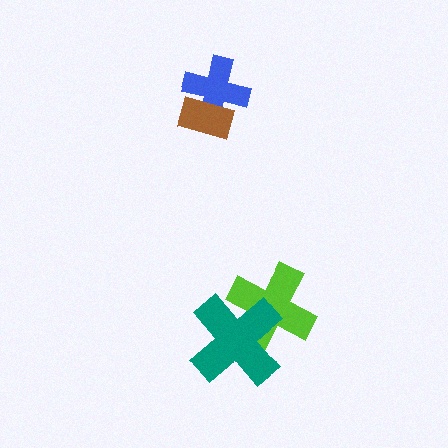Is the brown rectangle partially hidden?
No, no other shape covers it.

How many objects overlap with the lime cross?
1 object overlaps with the lime cross.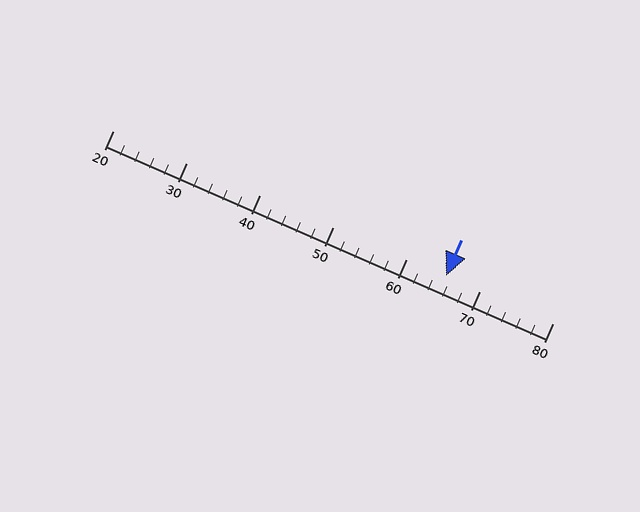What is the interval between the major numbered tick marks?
The major tick marks are spaced 10 units apart.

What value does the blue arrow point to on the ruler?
The blue arrow points to approximately 65.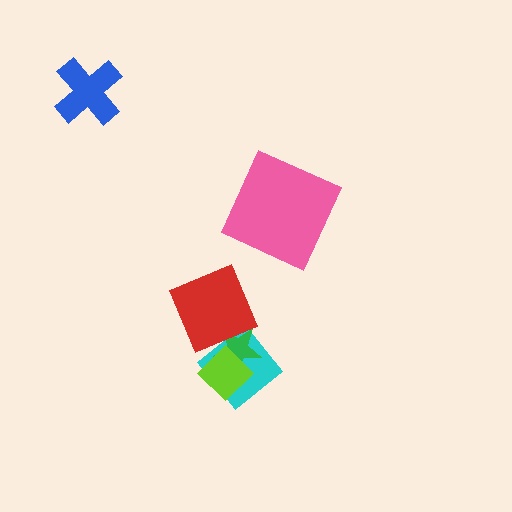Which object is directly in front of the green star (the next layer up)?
The red diamond is directly in front of the green star.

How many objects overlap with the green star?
3 objects overlap with the green star.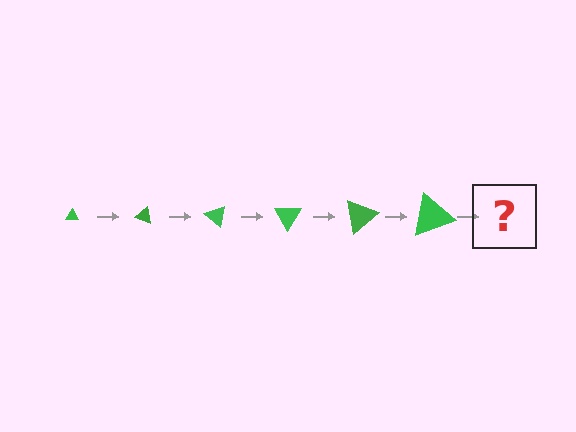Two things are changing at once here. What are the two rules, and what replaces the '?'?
The two rules are that the triangle grows larger each step and it rotates 20 degrees each step. The '?' should be a triangle, larger than the previous one and rotated 120 degrees from the start.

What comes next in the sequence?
The next element should be a triangle, larger than the previous one and rotated 120 degrees from the start.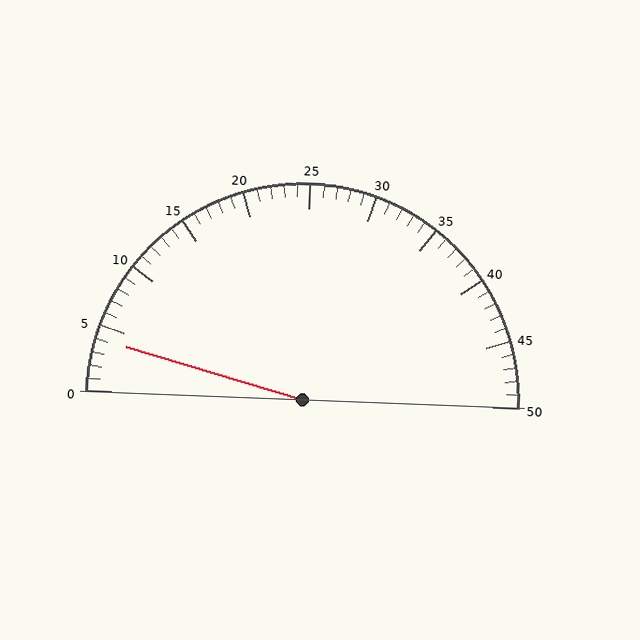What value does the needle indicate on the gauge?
The needle indicates approximately 4.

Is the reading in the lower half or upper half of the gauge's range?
The reading is in the lower half of the range (0 to 50).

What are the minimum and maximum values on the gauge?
The gauge ranges from 0 to 50.